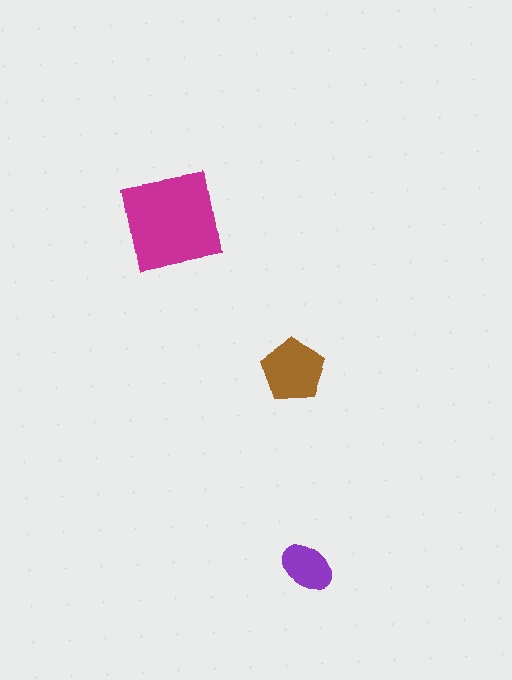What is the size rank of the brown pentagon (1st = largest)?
2nd.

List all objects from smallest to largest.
The purple ellipse, the brown pentagon, the magenta square.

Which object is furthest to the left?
The magenta square is leftmost.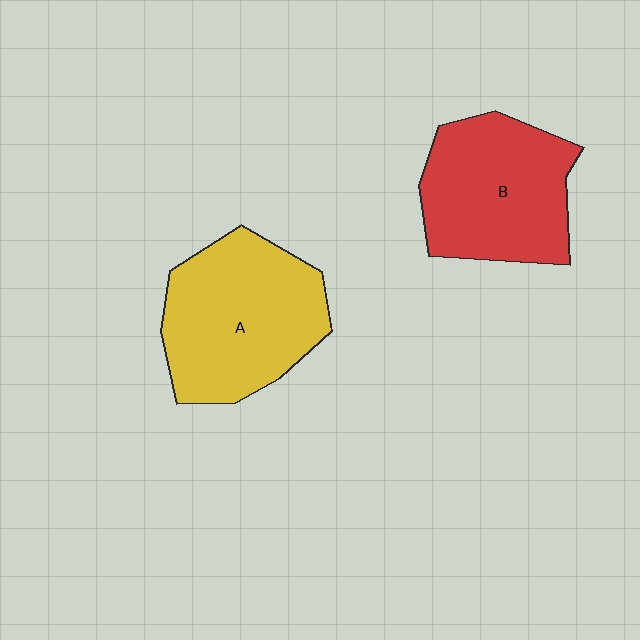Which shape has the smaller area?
Shape B (red).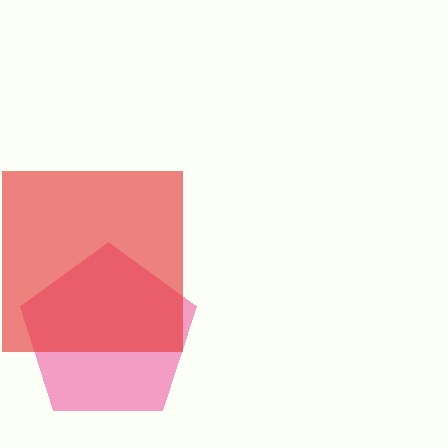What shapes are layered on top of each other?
The layered shapes are: a pink pentagon, a red square.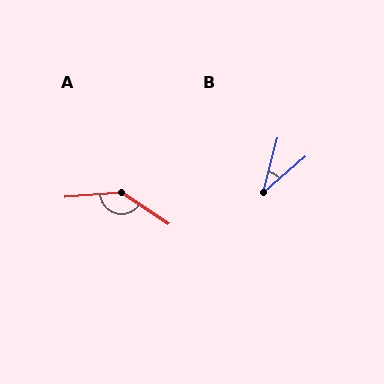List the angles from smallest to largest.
B (35°), A (143°).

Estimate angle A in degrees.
Approximately 143 degrees.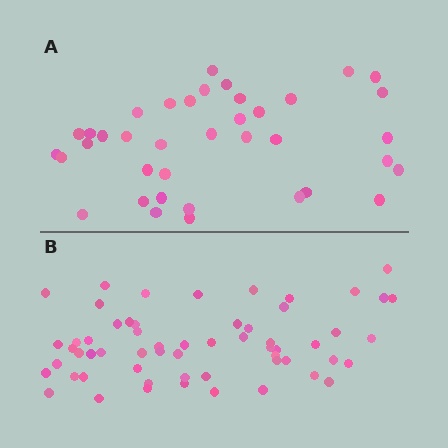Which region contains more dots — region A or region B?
Region B (the bottom region) has more dots.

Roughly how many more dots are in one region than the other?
Region B has approximately 20 more dots than region A.